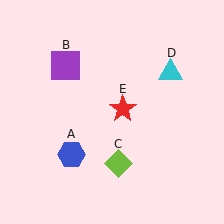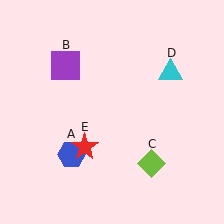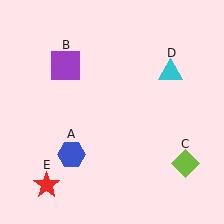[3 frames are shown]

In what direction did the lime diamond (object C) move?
The lime diamond (object C) moved right.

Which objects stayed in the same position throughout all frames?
Blue hexagon (object A) and purple square (object B) and cyan triangle (object D) remained stationary.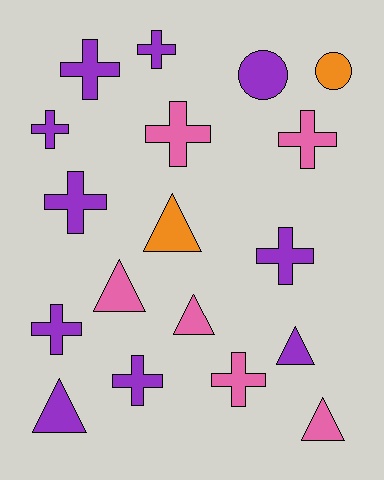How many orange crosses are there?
There are no orange crosses.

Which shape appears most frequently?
Cross, with 10 objects.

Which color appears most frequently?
Purple, with 10 objects.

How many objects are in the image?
There are 18 objects.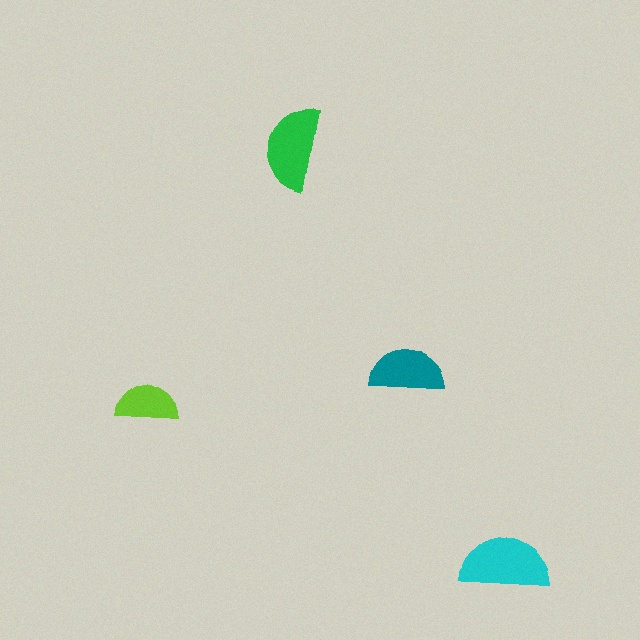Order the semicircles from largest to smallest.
the cyan one, the green one, the teal one, the lime one.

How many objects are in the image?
There are 4 objects in the image.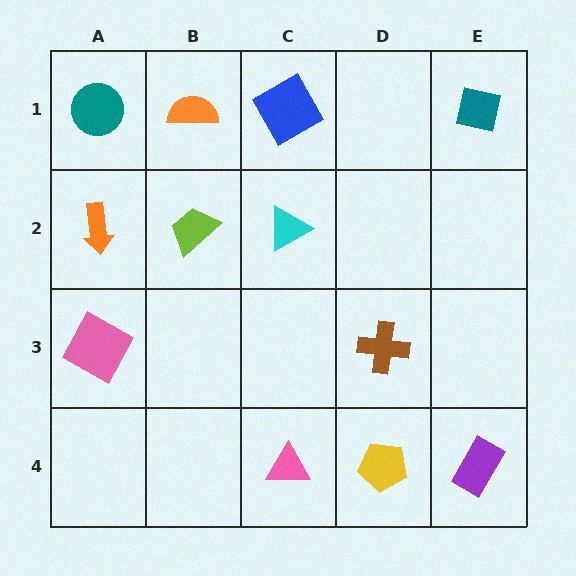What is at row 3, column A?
A pink square.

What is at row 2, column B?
A lime trapezoid.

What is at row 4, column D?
A yellow pentagon.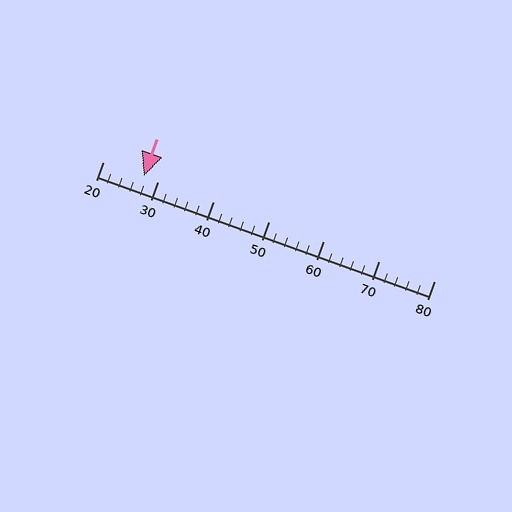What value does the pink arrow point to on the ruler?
The pink arrow points to approximately 27.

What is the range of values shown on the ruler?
The ruler shows values from 20 to 80.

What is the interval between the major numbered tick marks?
The major tick marks are spaced 10 units apart.